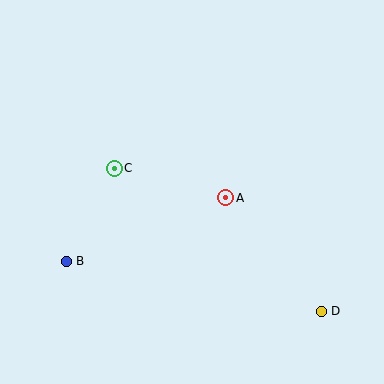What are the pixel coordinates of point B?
Point B is at (66, 261).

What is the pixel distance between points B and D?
The distance between B and D is 260 pixels.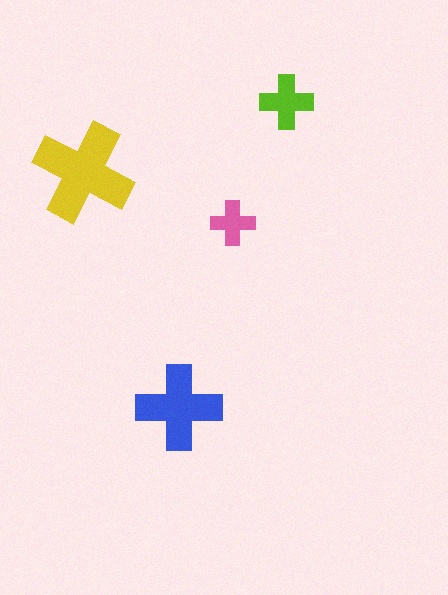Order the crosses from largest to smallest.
the yellow one, the blue one, the lime one, the pink one.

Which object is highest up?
The lime cross is topmost.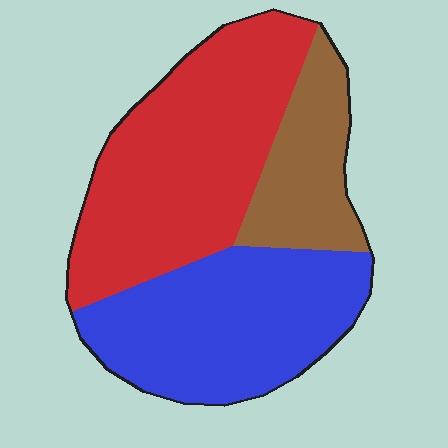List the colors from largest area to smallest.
From largest to smallest: red, blue, brown.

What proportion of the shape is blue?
Blue covers 37% of the shape.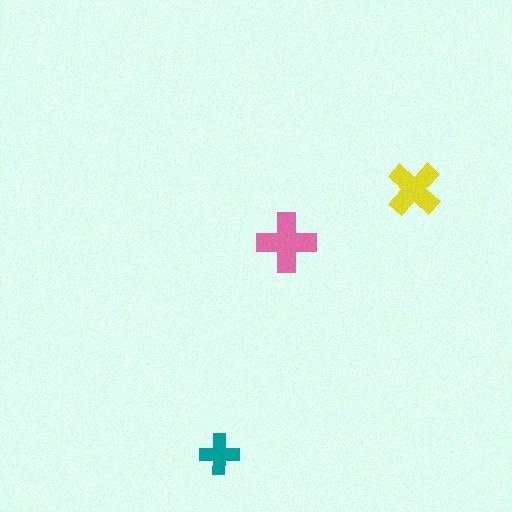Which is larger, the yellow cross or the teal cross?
The yellow one.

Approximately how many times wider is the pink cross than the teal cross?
About 1.5 times wider.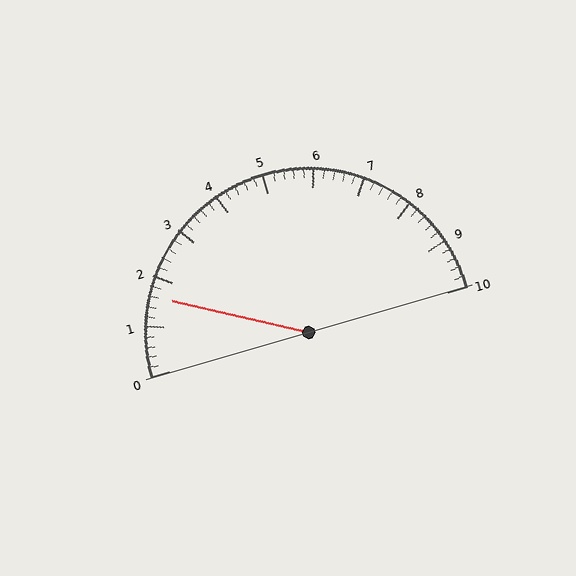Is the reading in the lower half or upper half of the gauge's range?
The reading is in the lower half of the range (0 to 10).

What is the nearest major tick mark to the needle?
The nearest major tick mark is 2.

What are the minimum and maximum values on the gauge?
The gauge ranges from 0 to 10.